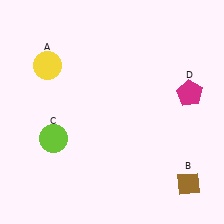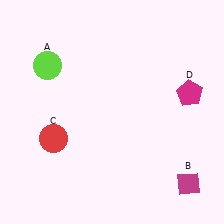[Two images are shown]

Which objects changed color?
A changed from yellow to lime. B changed from brown to magenta. C changed from lime to red.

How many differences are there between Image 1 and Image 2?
There are 3 differences between the two images.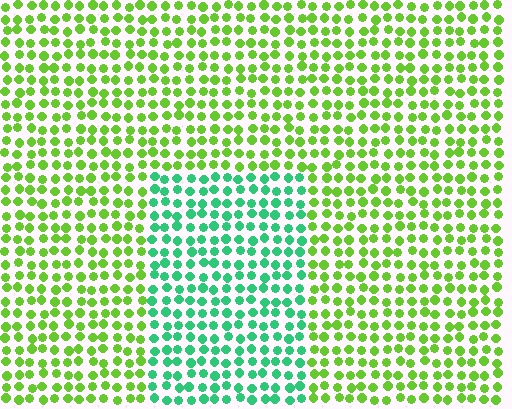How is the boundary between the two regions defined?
The boundary is defined purely by a slight shift in hue (about 51 degrees). Spacing, size, and orientation are identical on both sides.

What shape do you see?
I see a rectangle.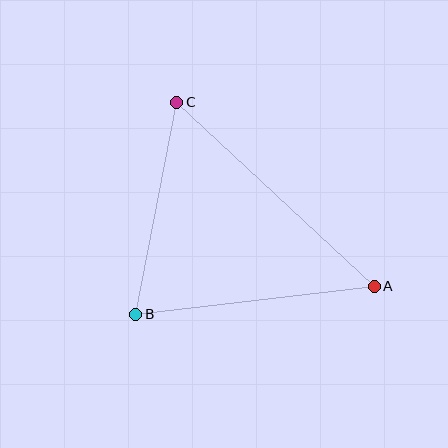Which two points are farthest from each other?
Points A and C are farthest from each other.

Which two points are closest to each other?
Points B and C are closest to each other.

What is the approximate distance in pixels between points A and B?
The distance between A and B is approximately 240 pixels.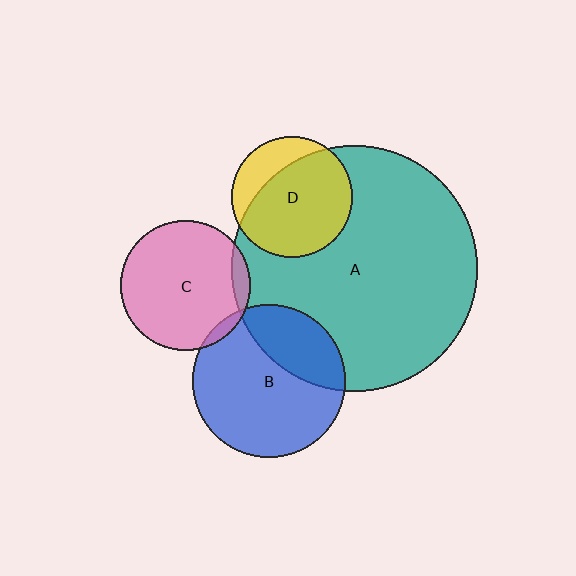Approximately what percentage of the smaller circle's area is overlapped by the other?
Approximately 30%.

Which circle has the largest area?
Circle A (teal).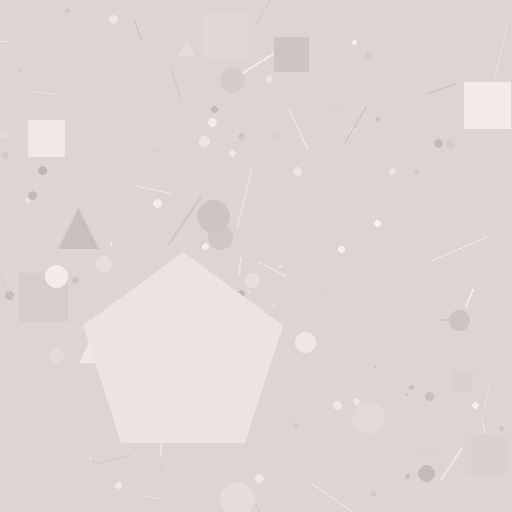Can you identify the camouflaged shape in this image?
The camouflaged shape is a pentagon.